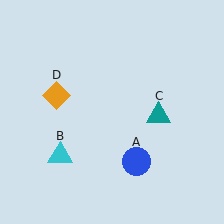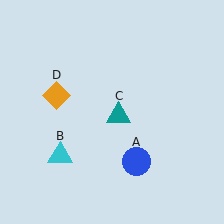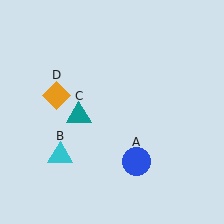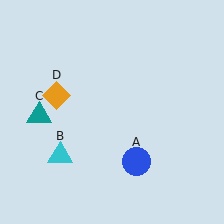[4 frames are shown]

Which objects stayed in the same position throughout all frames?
Blue circle (object A) and cyan triangle (object B) and orange diamond (object D) remained stationary.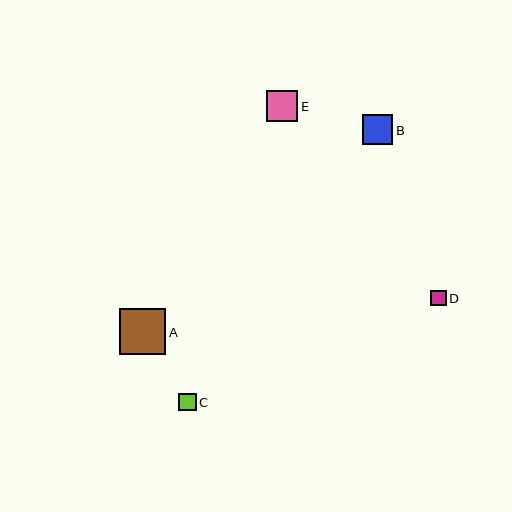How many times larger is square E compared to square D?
Square E is approximately 2.0 times the size of square D.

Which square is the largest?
Square A is the largest with a size of approximately 46 pixels.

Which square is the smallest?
Square D is the smallest with a size of approximately 15 pixels.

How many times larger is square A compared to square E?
Square A is approximately 1.5 times the size of square E.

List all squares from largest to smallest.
From largest to smallest: A, E, B, C, D.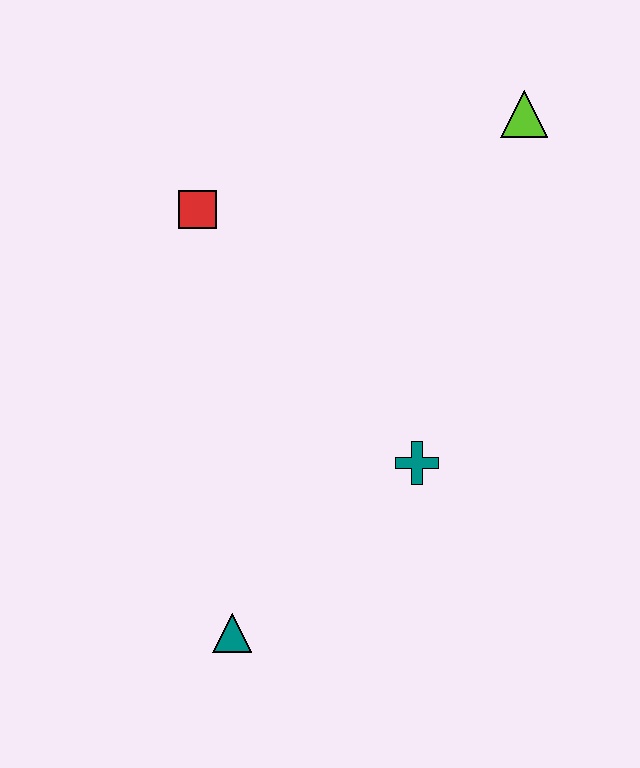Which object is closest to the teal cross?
The teal triangle is closest to the teal cross.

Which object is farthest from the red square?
The teal triangle is farthest from the red square.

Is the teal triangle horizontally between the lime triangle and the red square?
Yes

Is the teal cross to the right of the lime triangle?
No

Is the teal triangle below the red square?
Yes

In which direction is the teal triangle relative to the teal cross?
The teal triangle is to the left of the teal cross.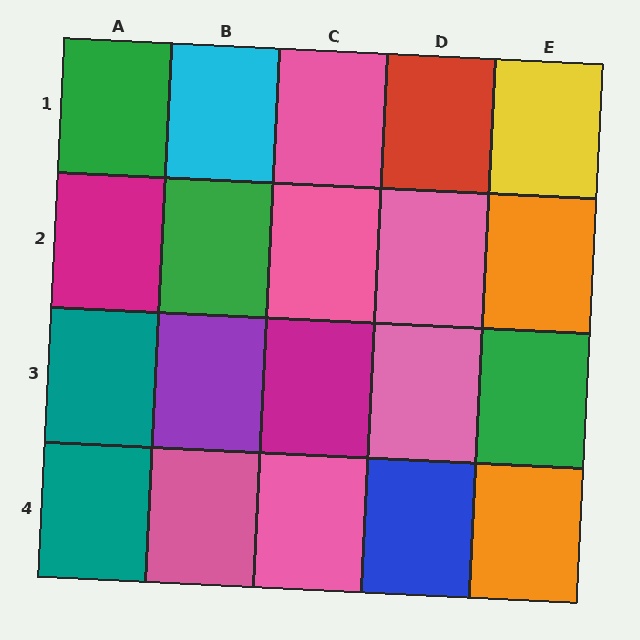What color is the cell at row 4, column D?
Blue.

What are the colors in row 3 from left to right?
Teal, purple, magenta, pink, green.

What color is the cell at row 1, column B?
Cyan.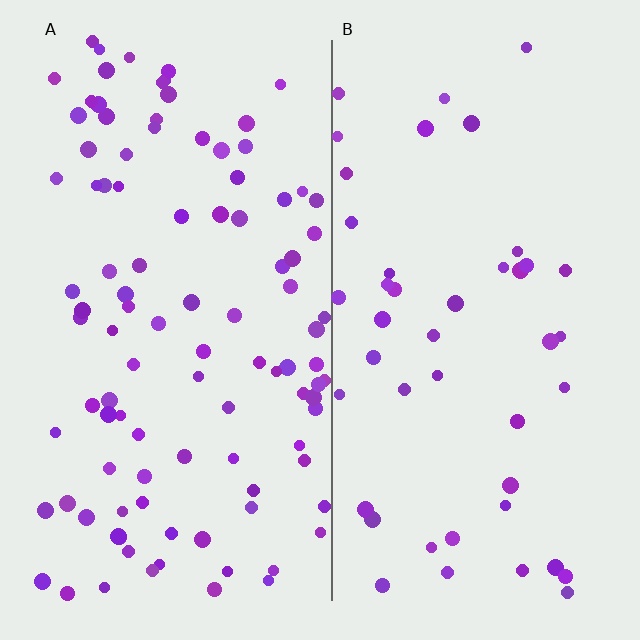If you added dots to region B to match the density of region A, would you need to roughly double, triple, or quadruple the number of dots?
Approximately double.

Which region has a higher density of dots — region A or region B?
A (the left).